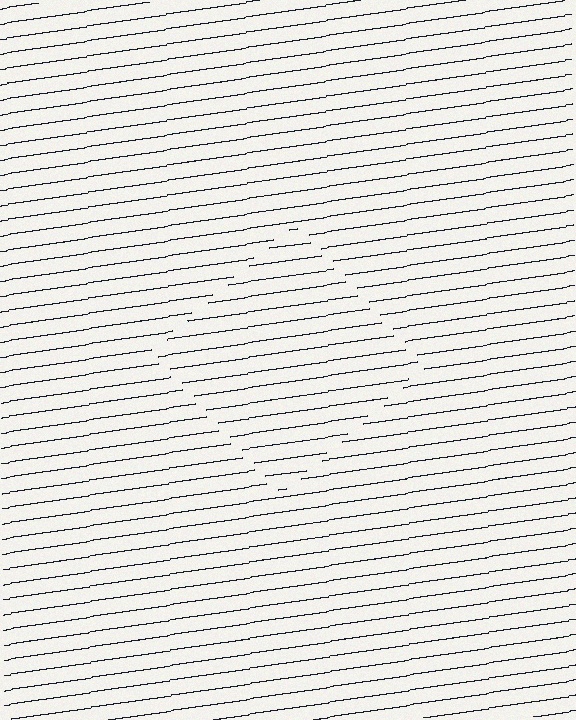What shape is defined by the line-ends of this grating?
An illusory square. The interior of the shape contains the same grating, shifted by half a period — the contour is defined by the phase discontinuity where line-ends from the inner and outer gratings abut.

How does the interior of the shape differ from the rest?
The interior of the shape contains the same grating, shifted by half a period — the contour is defined by the phase discontinuity where line-ends from the inner and outer gratings abut.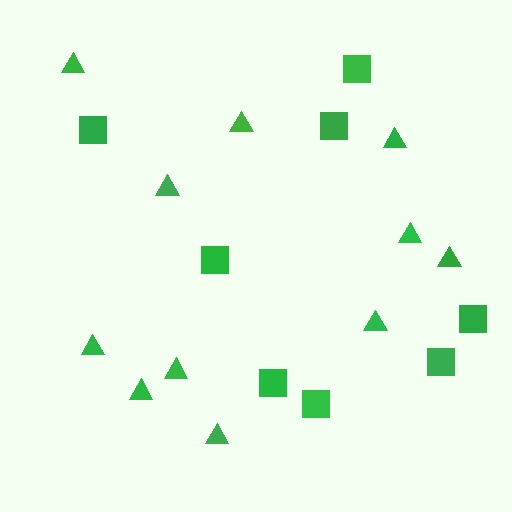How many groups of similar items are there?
There are 2 groups: one group of squares (8) and one group of triangles (11).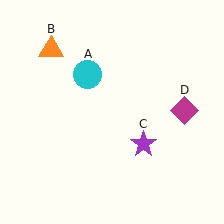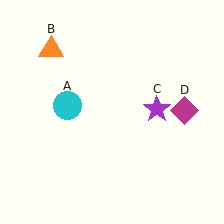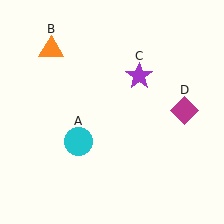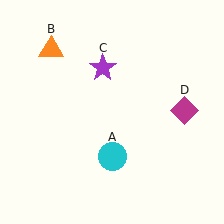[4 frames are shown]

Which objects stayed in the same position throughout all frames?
Orange triangle (object B) and magenta diamond (object D) remained stationary.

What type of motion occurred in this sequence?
The cyan circle (object A), purple star (object C) rotated counterclockwise around the center of the scene.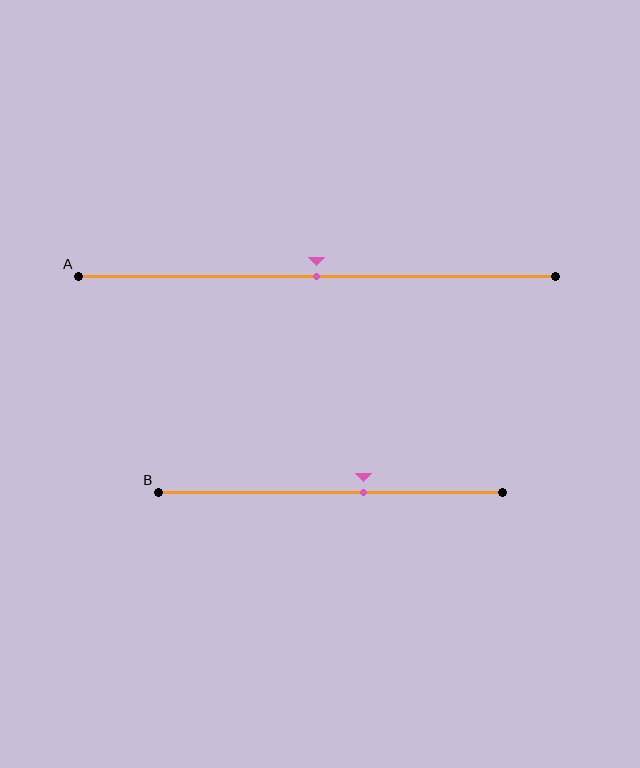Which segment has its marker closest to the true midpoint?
Segment A has its marker closest to the true midpoint.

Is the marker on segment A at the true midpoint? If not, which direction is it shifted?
Yes, the marker on segment A is at the true midpoint.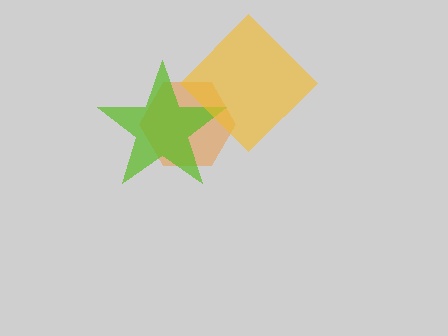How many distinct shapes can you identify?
There are 3 distinct shapes: an orange hexagon, a lime star, a yellow diamond.